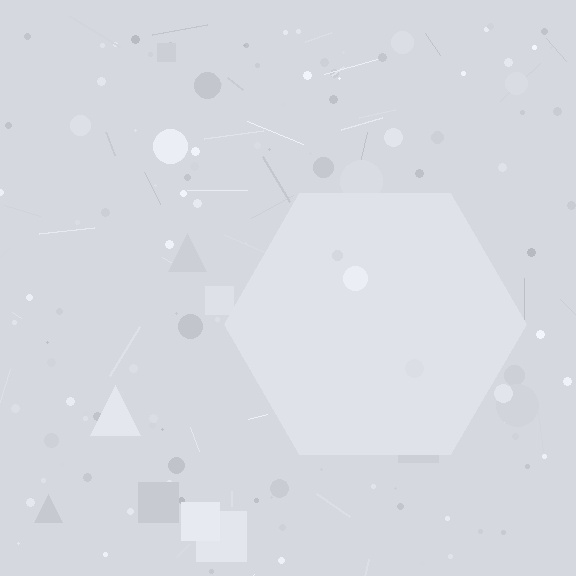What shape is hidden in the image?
A hexagon is hidden in the image.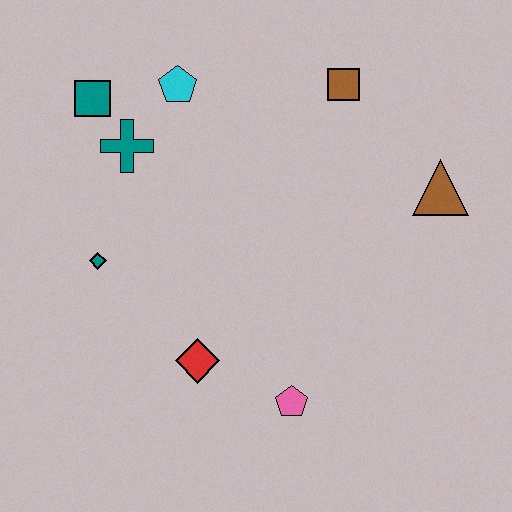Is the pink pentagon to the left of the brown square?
Yes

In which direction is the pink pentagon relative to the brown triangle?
The pink pentagon is below the brown triangle.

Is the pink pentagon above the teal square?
No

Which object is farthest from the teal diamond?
The brown triangle is farthest from the teal diamond.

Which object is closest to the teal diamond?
The teal cross is closest to the teal diamond.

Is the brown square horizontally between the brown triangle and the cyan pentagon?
Yes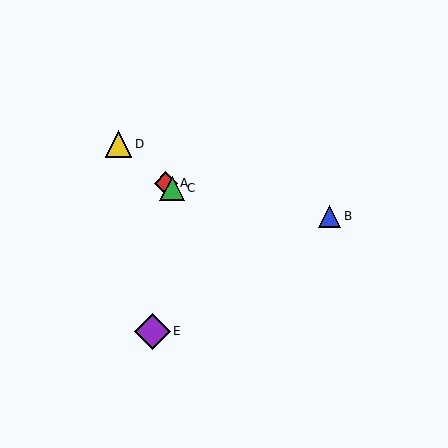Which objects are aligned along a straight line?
Objects A, C, D are aligned along a straight line.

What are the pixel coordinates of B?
Object B is at (330, 216).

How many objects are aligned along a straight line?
3 objects (A, C, D) are aligned along a straight line.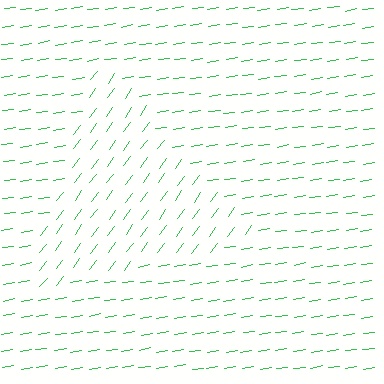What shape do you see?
I see a triangle.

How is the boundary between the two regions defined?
The boundary is defined purely by a change in line orientation (approximately 45 degrees difference). All lines are the same color and thickness.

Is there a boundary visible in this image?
Yes, there is a texture boundary formed by a change in line orientation.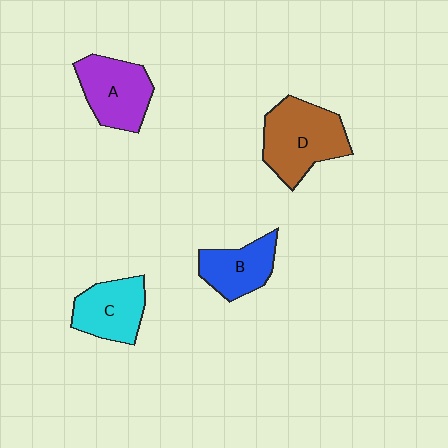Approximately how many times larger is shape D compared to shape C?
Approximately 1.4 times.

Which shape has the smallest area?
Shape B (blue).